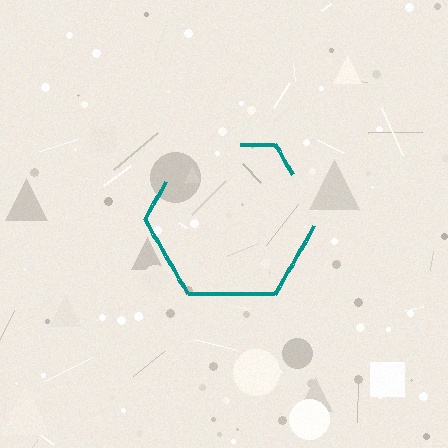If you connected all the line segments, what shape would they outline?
They would outline a hexagon.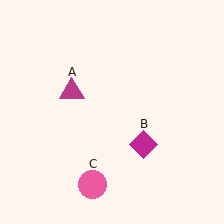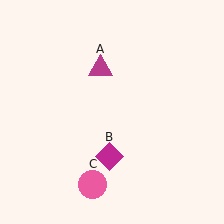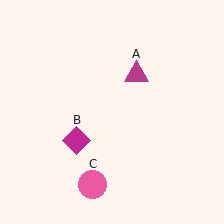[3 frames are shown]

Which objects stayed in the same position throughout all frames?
Pink circle (object C) remained stationary.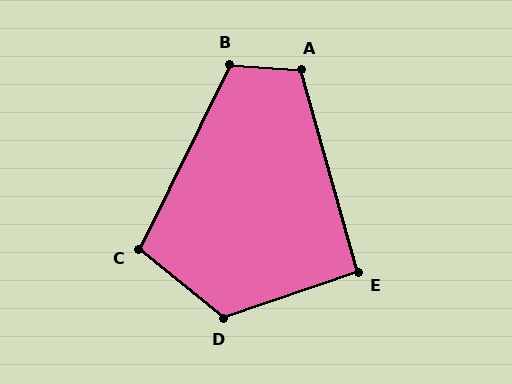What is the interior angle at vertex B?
Approximately 112 degrees (obtuse).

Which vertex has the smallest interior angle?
E, at approximately 93 degrees.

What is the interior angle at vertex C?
Approximately 103 degrees (obtuse).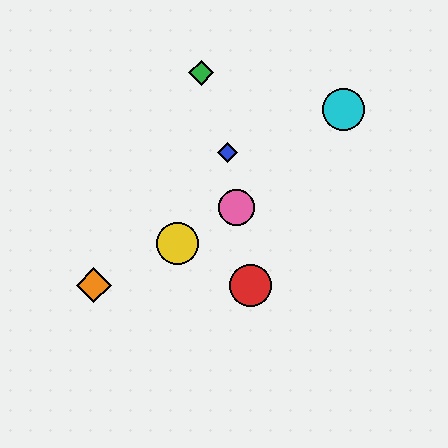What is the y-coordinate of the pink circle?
The pink circle is at y≈208.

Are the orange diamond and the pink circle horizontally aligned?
No, the orange diamond is at y≈285 and the pink circle is at y≈208.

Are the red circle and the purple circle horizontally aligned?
Yes, both are at y≈285.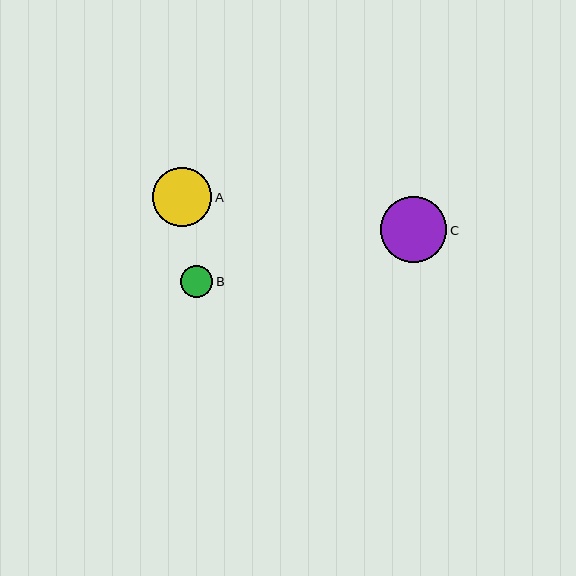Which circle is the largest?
Circle C is the largest with a size of approximately 66 pixels.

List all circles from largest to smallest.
From largest to smallest: C, A, B.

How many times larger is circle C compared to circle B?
Circle C is approximately 2.1 times the size of circle B.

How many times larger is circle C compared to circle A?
Circle C is approximately 1.1 times the size of circle A.